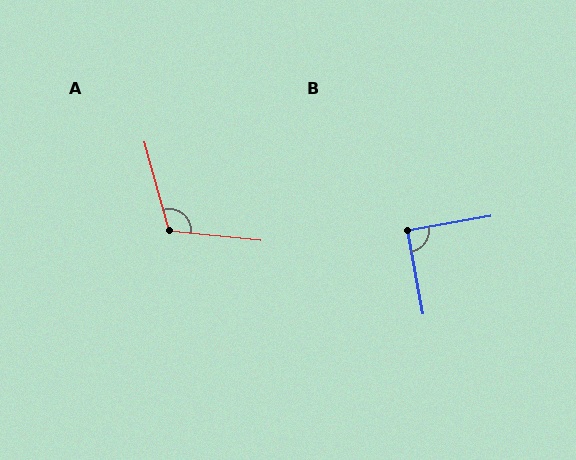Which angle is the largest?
A, at approximately 111 degrees.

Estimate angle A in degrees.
Approximately 111 degrees.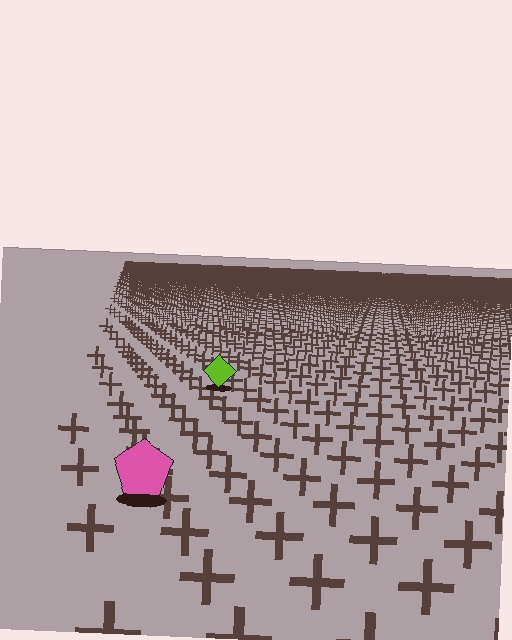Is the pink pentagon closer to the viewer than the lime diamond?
Yes. The pink pentagon is closer — you can tell from the texture gradient: the ground texture is coarser near it.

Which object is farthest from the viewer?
The lime diamond is farthest from the viewer. It appears smaller and the ground texture around it is denser.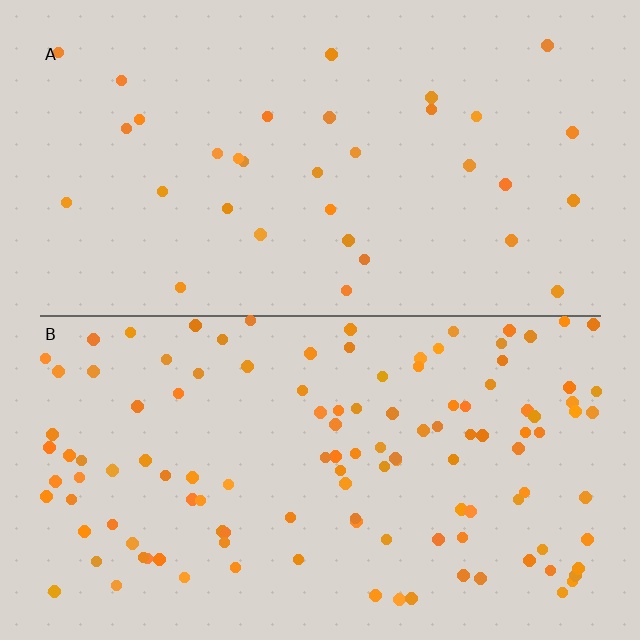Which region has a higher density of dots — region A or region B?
B (the bottom).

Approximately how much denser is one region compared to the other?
Approximately 3.5× — region B over region A.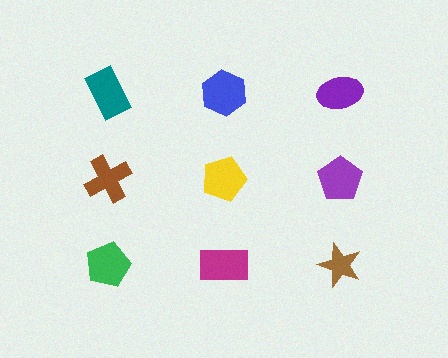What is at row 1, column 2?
A blue hexagon.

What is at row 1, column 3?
A purple ellipse.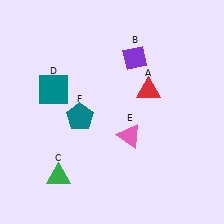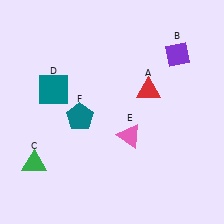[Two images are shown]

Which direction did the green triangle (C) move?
The green triangle (C) moved left.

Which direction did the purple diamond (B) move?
The purple diamond (B) moved right.